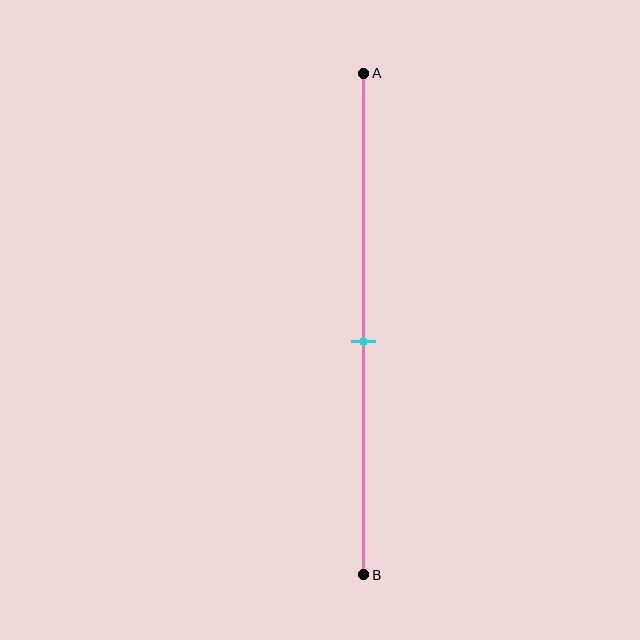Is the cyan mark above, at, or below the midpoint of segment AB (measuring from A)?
The cyan mark is below the midpoint of segment AB.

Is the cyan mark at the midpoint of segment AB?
No, the mark is at about 55% from A, not at the 50% midpoint.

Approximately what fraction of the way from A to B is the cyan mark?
The cyan mark is approximately 55% of the way from A to B.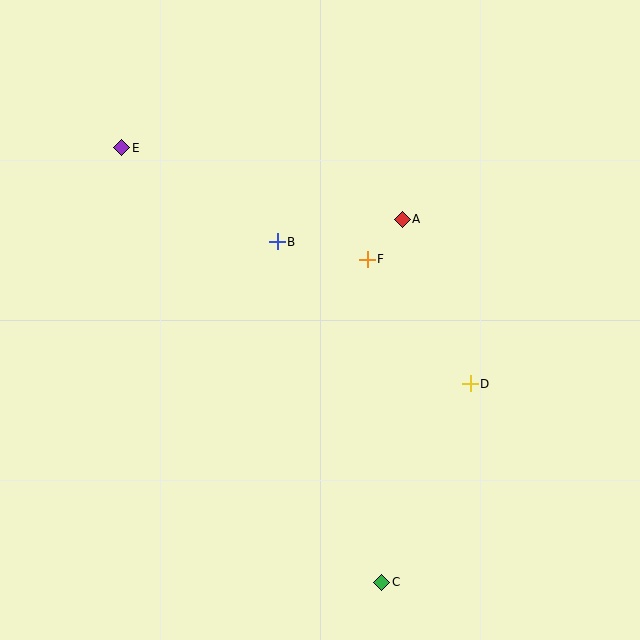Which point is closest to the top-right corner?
Point A is closest to the top-right corner.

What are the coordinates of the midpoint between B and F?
The midpoint between B and F is at (322, 250).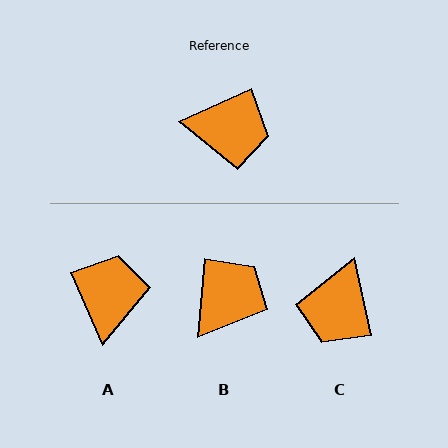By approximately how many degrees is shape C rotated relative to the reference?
Approximately 101 degrees clockwise.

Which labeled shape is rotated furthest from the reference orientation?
C, about 101 degrees away.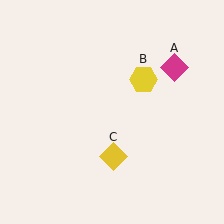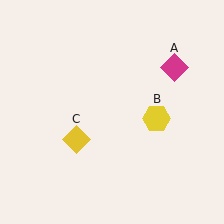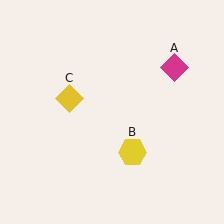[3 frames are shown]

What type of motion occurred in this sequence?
The yellow hexagon (object B), yellow diamond (object C) rotated clockwise around the center of the scene.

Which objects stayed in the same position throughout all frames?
Magenta diamond (object A) remained stationary.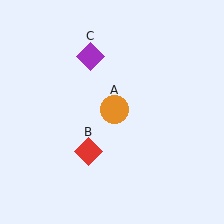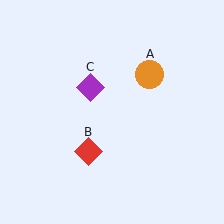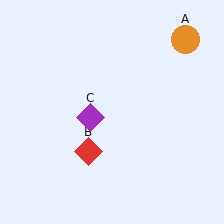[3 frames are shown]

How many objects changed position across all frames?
2 objects changed position: orange circle (object A), purple diamond (object C).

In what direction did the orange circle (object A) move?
The orange circle (object A) moved up and to the right.